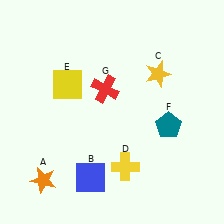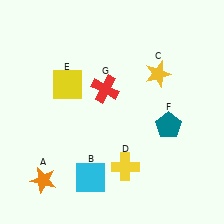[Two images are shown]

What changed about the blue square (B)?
In Image 1, B is blue. In Image 2, it changed to cyan.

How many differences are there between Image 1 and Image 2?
There is 1 difference between the two images.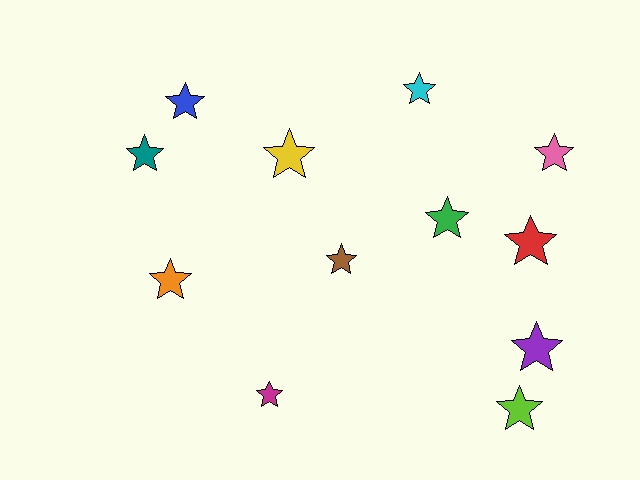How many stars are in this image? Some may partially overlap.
There are 12 stars.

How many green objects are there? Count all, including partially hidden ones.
There is 1 green object.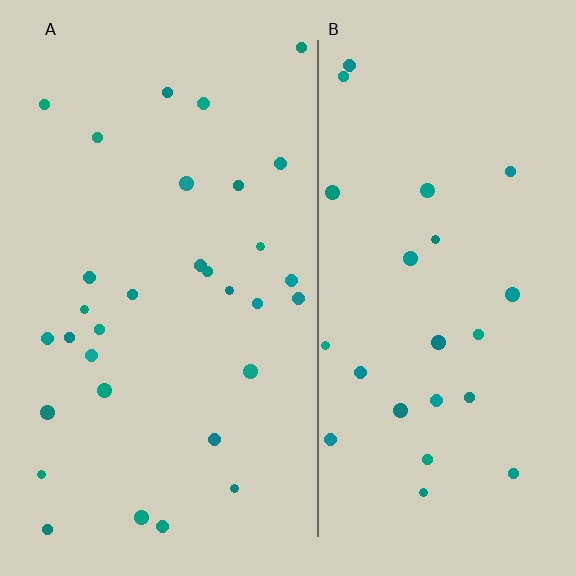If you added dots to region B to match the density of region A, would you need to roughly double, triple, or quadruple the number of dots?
Approximately double.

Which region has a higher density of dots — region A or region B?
A (the left).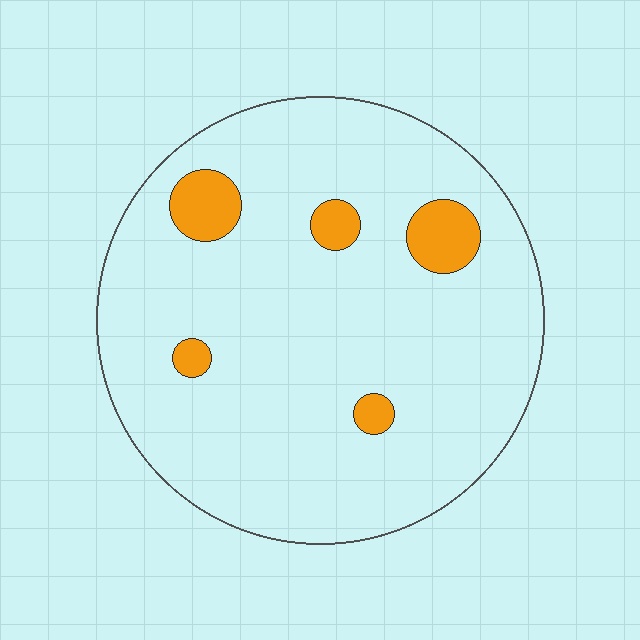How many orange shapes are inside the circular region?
5.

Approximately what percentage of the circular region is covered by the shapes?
Approximately 10%.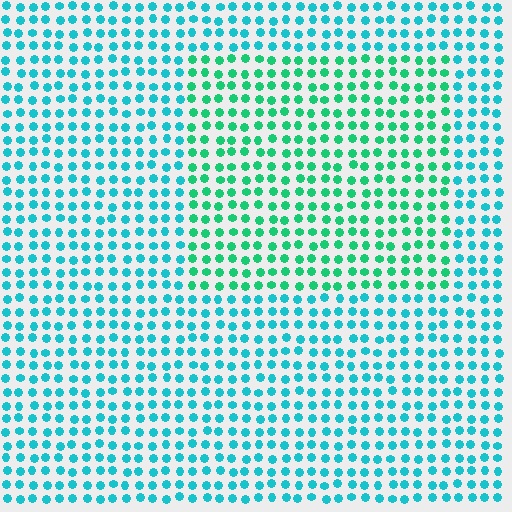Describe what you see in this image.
The image is filled with small cyan elements in a uniform arrangement. A rectangle-shaped region is visible where the elements are tinted to a slightly different hue, forming a subtle color boundary.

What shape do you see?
I see a rectangle.